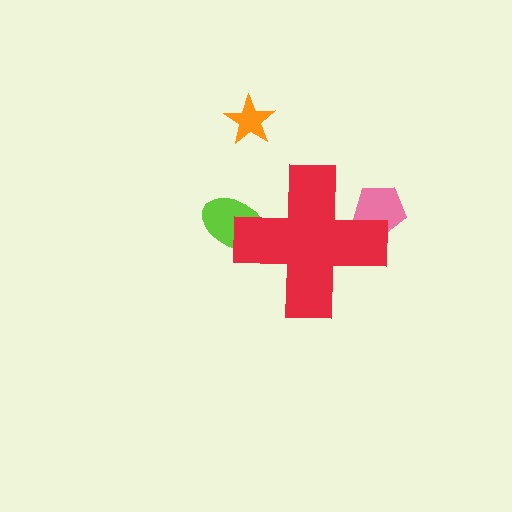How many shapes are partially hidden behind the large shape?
2 shapes are partially hidden.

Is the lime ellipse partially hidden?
Yes, the lime ellipse is partially hidden behind the red cross.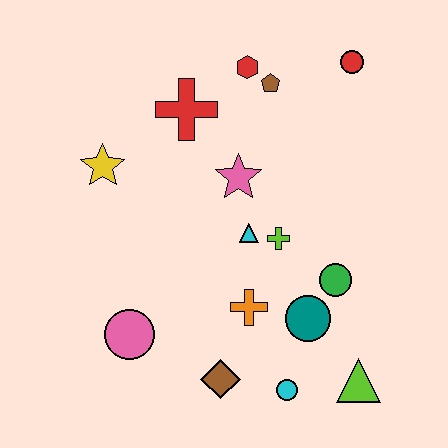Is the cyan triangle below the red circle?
Yes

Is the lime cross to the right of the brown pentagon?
Yes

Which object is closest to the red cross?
The red hexagon is closest to the red cross.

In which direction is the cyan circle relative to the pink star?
The cyan circle is below the pink star.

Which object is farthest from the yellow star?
The lime triangle is farthest from the yellow star.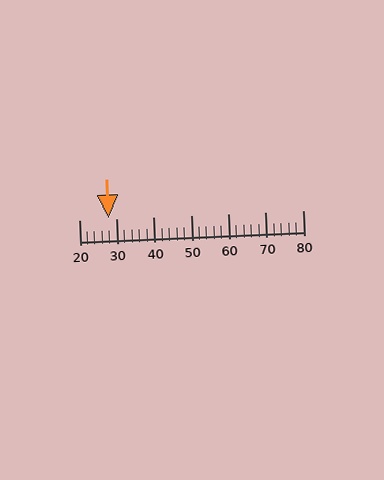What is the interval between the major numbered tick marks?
The major tick marks are spaced 10 units apart.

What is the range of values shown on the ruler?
The ruler shows values from 20 to 80.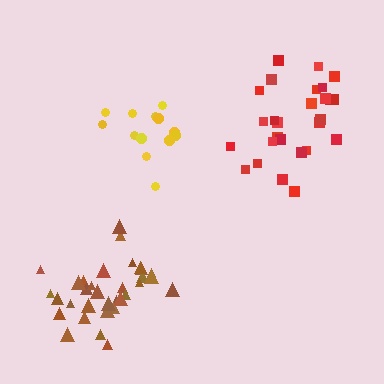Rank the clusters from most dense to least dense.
brown, red, yellow.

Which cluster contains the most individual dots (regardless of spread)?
Brown (33).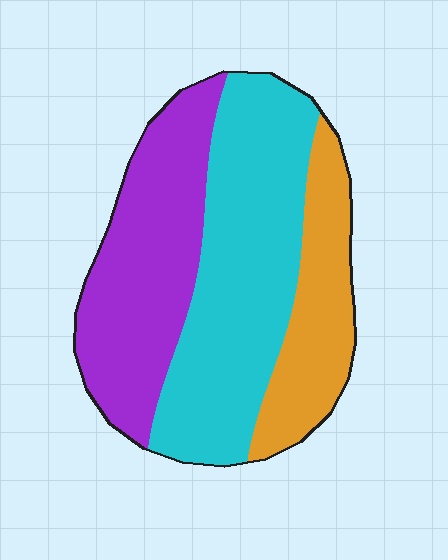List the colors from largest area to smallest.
From largest to smallest: cyan, purple, orange.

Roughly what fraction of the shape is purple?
Purple takes up between a quarter and a half of the shape.